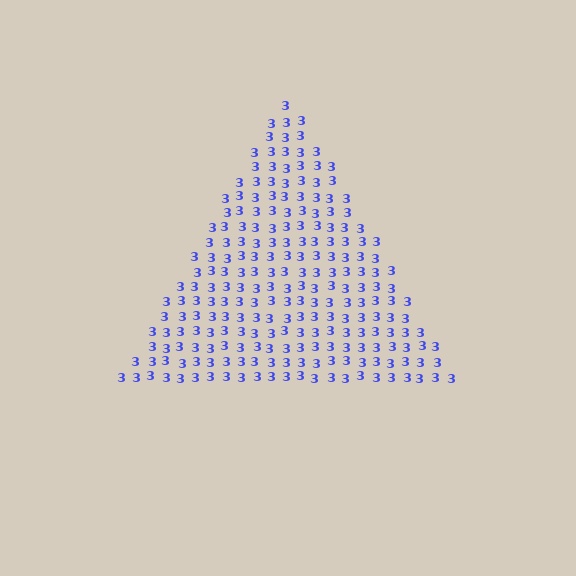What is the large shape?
The large shape is a triangle.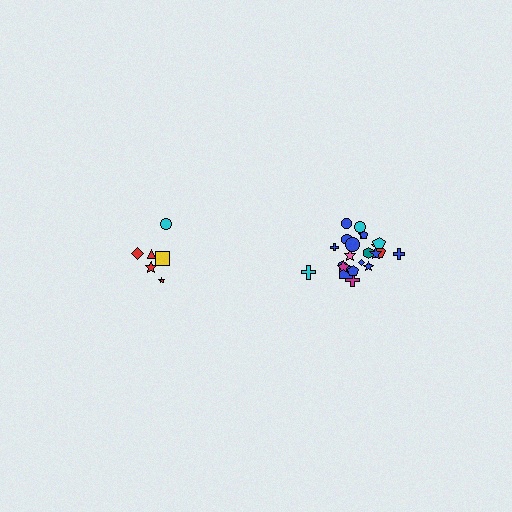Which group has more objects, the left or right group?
The right group.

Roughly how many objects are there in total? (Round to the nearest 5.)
Roughly 30 objects in total.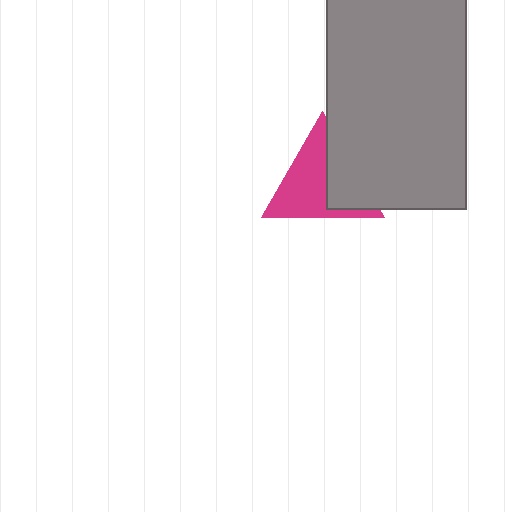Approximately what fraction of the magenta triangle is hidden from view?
Roughly 39% of the magenta triangle is hidden behind the gray rectangle.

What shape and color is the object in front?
The object in front is a gray rectangle.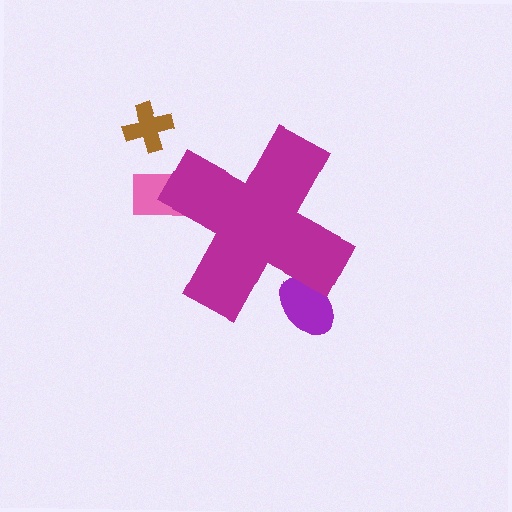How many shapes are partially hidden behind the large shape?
2 shapes are partially hidden.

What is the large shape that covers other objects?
A magenta cross.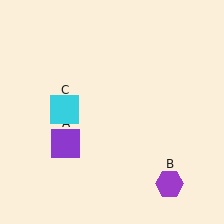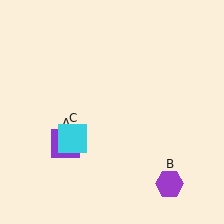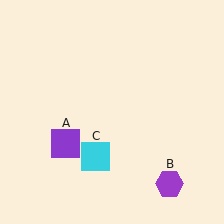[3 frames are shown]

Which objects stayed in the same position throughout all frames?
Purple square (object A) and purple hexagon (object B) remained stationary.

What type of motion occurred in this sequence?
The cyan square (object C) rotated counterclockwise around the center of the scene.